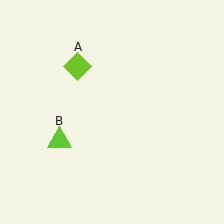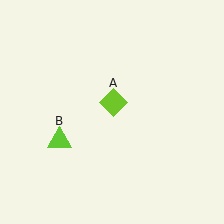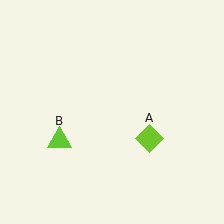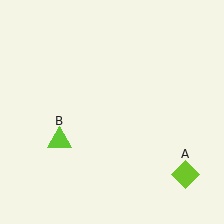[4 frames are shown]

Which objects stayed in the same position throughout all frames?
Lime triangle (object B) remained stationary.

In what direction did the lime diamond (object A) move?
The lime diamond (object A) moved down and to the right.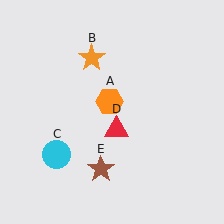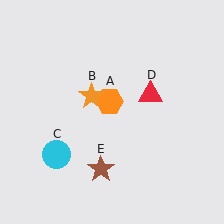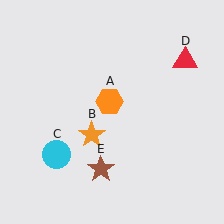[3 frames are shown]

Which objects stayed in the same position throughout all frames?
Orange hexagon (object A) and cyan circle (object C) and brown star (object E) remained stationary.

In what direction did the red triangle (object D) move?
The red triangle (object D) moved up and to the right.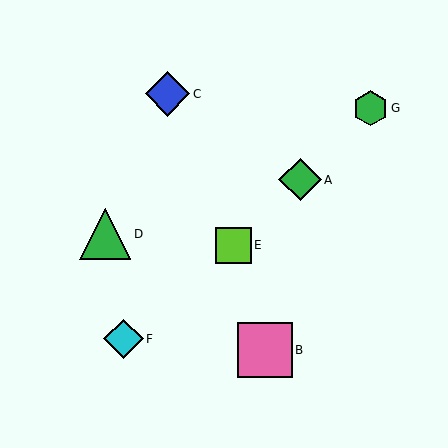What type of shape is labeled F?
Shape F is a cyan diamond.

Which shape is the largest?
The pink square (labeled B) is the largest.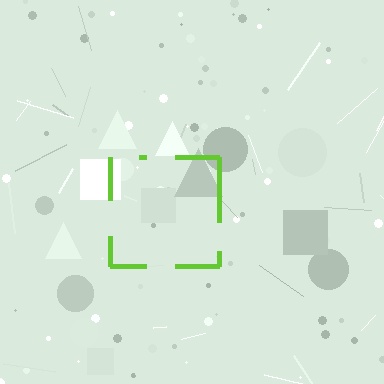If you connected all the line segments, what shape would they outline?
They would outline a square.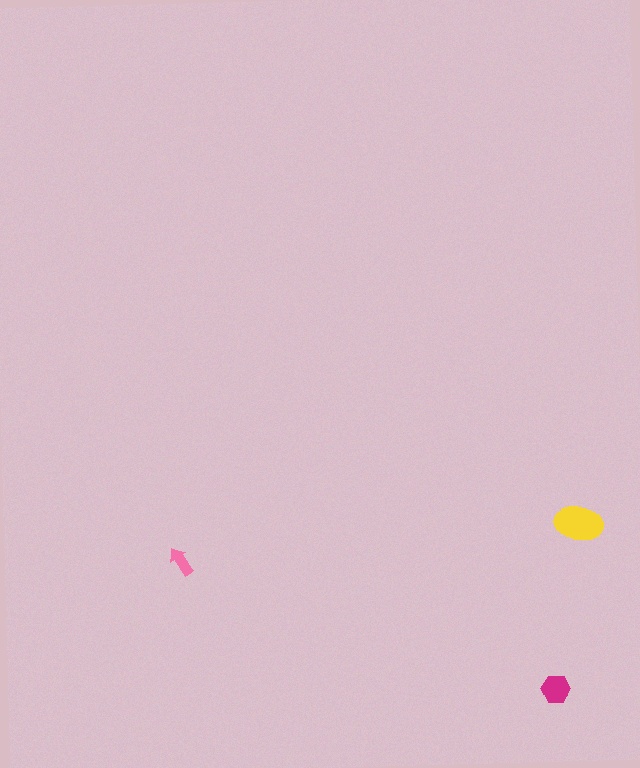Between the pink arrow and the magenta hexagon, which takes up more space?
The magenta hexagon.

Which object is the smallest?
The pink arrow.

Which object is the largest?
The yellow ellipse.